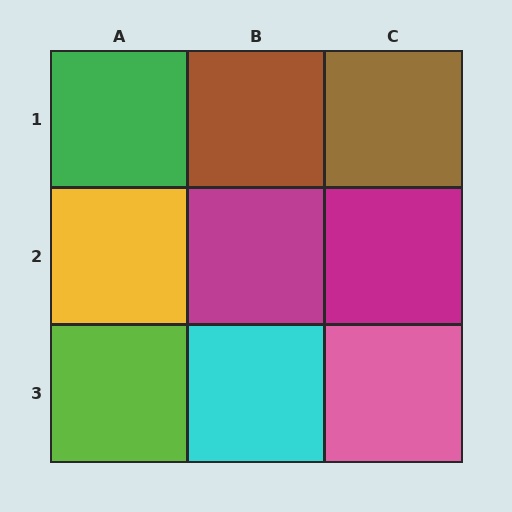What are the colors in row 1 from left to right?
Green, brown, brown.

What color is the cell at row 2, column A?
Yellow.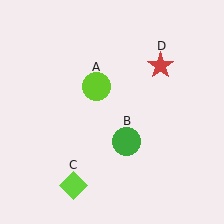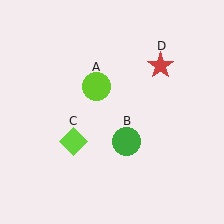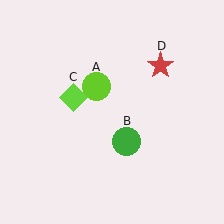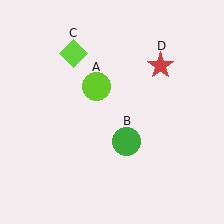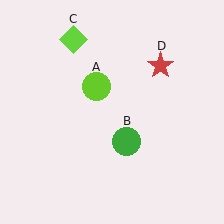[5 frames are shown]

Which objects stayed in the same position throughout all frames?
Lime circle (object A) and green circle (object B) and red star (object D) remained stationary.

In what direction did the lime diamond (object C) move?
The lime diamond (object C) moved up.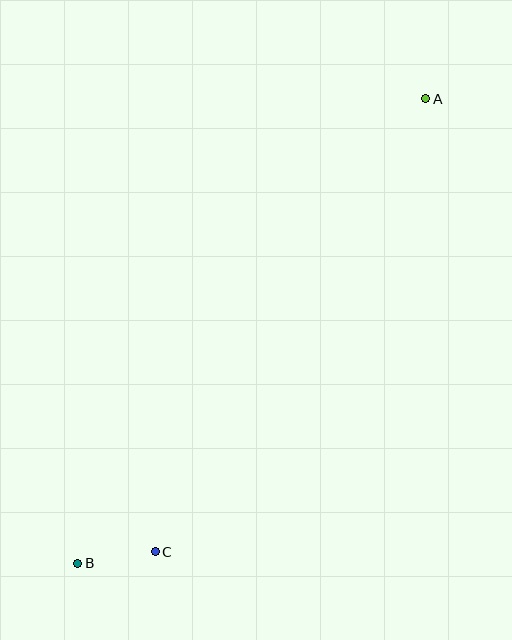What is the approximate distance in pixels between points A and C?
The distance between A and C is approximately 528 pixels.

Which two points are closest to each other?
Points B and C are closest to each other.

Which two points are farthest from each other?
Points A and B are farthest from each other.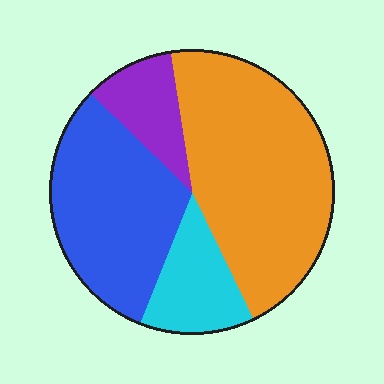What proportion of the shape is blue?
Blue covers roughly 30% of the shape.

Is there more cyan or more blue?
Blue.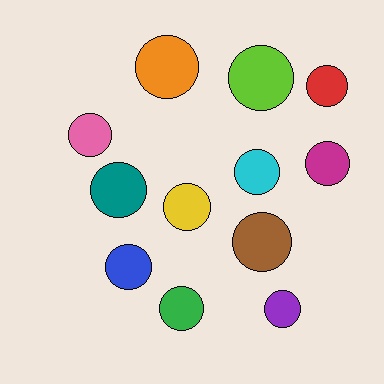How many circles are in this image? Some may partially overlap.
There are 12 circles.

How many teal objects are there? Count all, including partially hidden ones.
There is 1 teal object.